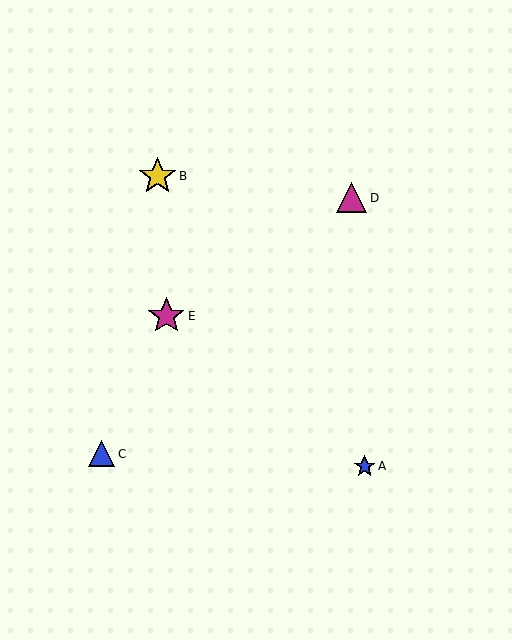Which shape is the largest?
The yellow star (labeled B) is the largest.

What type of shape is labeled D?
Shape D is a magenta triangle.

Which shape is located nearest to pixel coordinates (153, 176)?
The yellow star (labeled B) at (157, 176) is nearest to that location.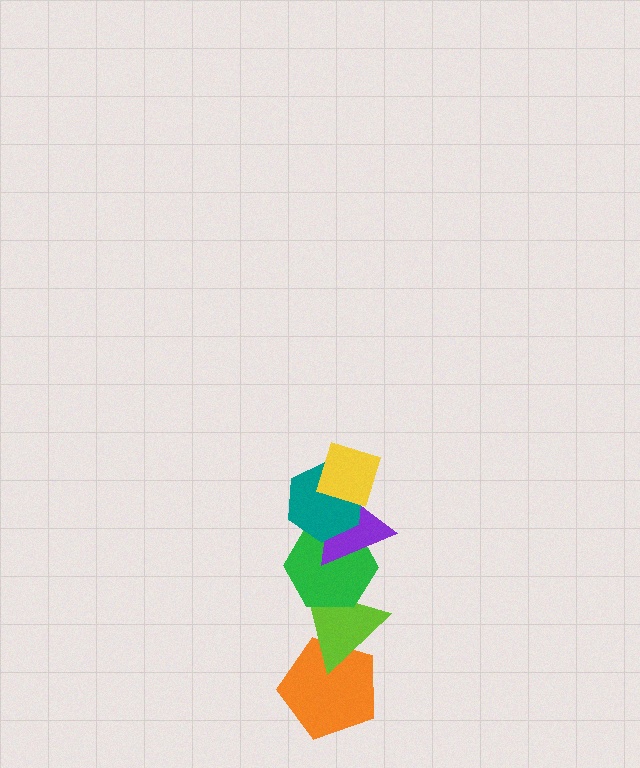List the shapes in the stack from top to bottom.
From top to bottom: the yellow diamond, the teal hexagon, the purple triangle, the green hexagon, the lime triangle, the orange pentagon.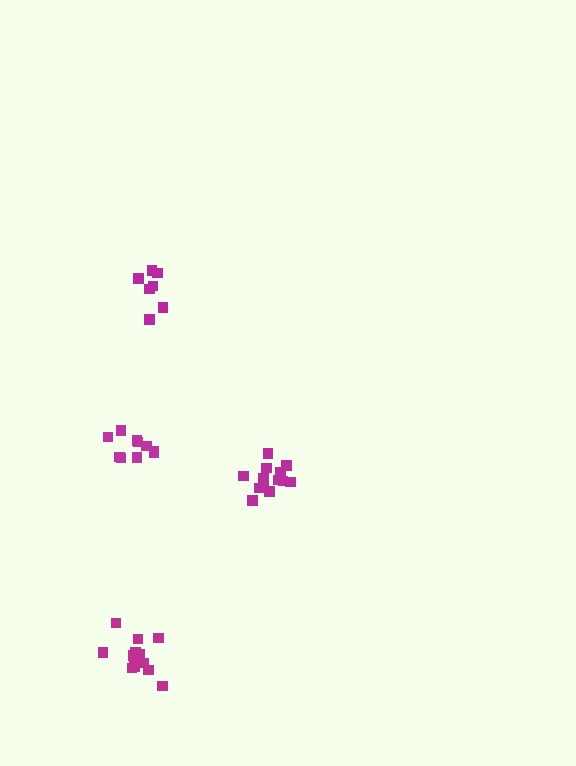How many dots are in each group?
Group 1: 11 dots, Group 2: 7 dots, Group 3: 13 dots, Group 4: 13 dots (44 total).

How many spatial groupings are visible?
There are 4 spatial groupings.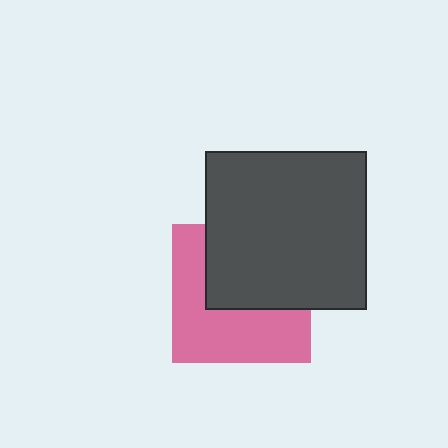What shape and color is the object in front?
The object in front is a dark gray rectangle.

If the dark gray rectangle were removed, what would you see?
You would see the complete pink square.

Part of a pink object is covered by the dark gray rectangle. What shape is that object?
It is a square.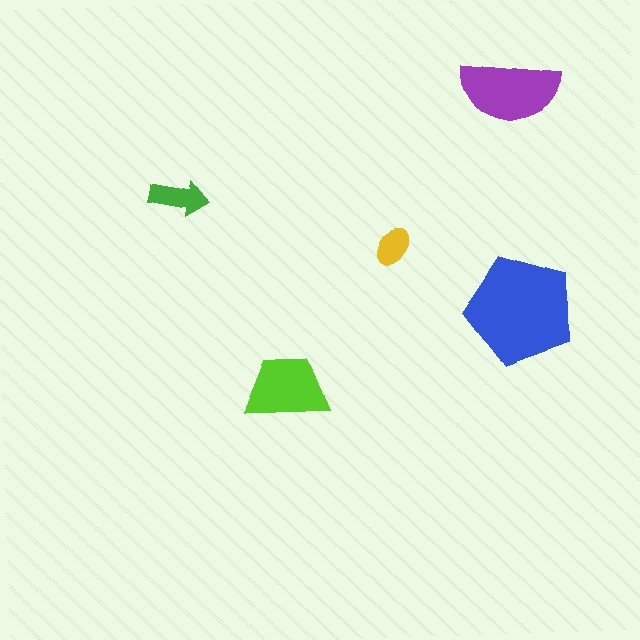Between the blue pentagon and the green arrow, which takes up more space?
The blue pentagon.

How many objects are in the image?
There are 5 objects in the image.